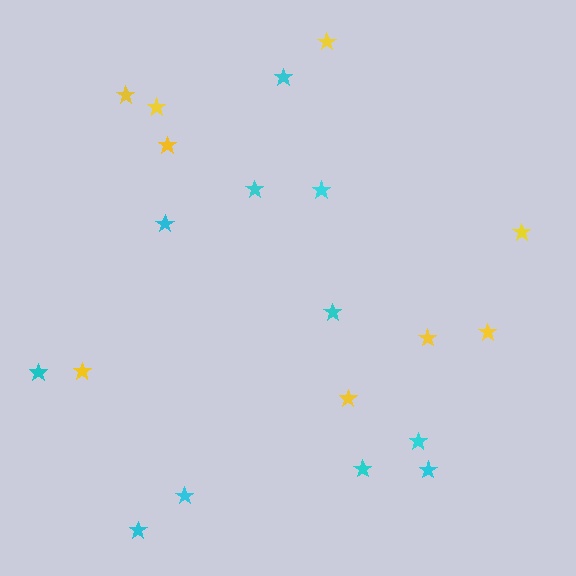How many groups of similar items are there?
There are 2 groups: one group of cyan stars (11) and one group of yellow stars (9).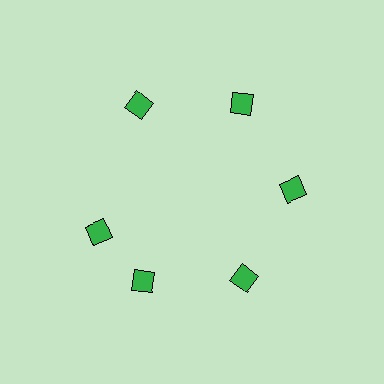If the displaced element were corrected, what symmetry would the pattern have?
It would have 6-fold rotational symmetry — the pattern would map onto itself every 60 degrees.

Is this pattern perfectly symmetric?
No. The 6 green diamonds are arranged in a ring, but one element near the 9 o'clock position is rotated out of alignment along the ring, breaking the 6-fold rotational symmetry.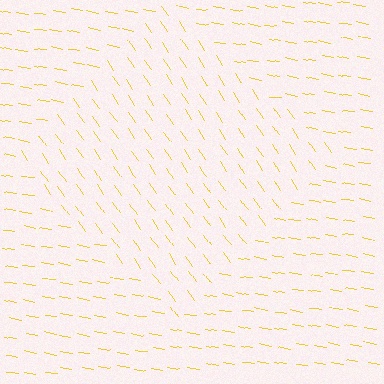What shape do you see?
I see a diamond.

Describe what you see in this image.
The image is filled with small yellow line segments. A diamond region in the image has lines oriented differently from the surrounding lines, creating a visible texture boundary.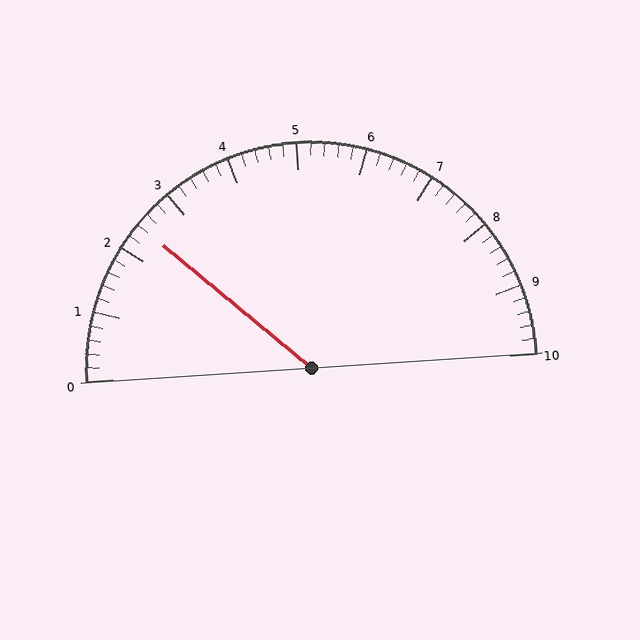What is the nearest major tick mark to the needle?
The nearest major tick mark is 2.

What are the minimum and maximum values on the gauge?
The gauge ranges from 0 to 10.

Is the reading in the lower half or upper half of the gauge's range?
The reading is in the lower half of the range (0 to 10).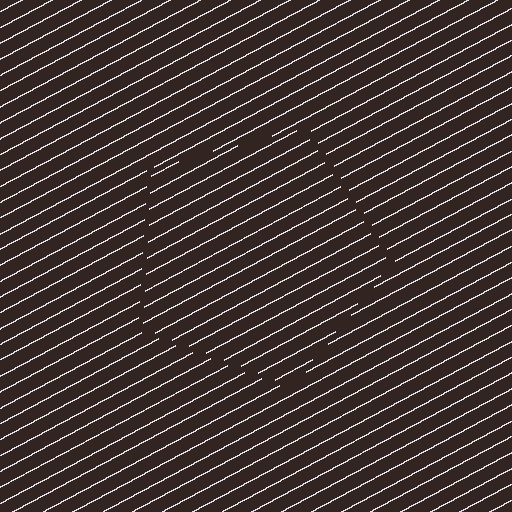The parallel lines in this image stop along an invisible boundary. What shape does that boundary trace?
An illusory pentagon. The interior of the shape contains the same grating, shifted by half a period — the contour is defined by the phase discontinuity where line-ends from the inner and outer gratings abut.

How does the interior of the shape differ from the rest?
The interior of the shape contains the same grating, shifted by half a period — the contour is defined by the phase discontinuity where line-ends from the inner and outer gratings abut.